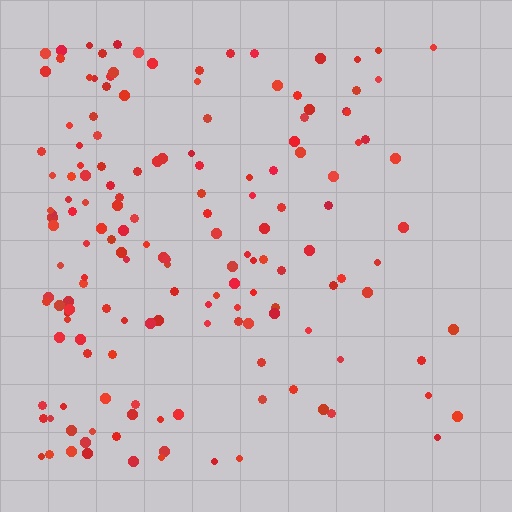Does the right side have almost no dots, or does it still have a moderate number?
Still a moderate number, just noticeably fewer than the left.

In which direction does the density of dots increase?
From right to left, with the left side densest.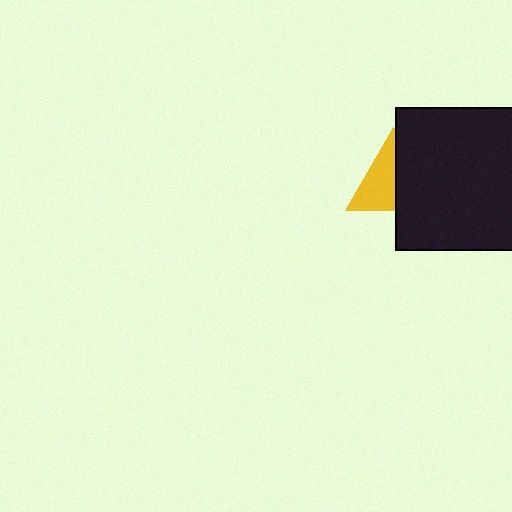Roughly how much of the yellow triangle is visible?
About half of it is visible (roughly 54%).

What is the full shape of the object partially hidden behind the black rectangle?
The partially hidden object is a yellow triangle.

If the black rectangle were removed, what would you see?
You would see the complete yellow triangle.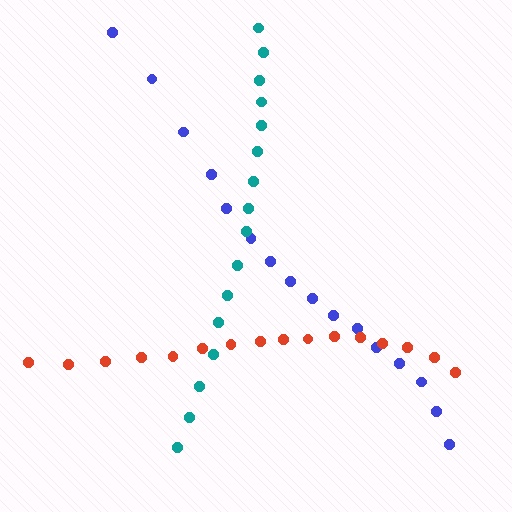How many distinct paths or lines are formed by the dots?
There are 3 distinct paths.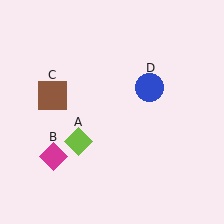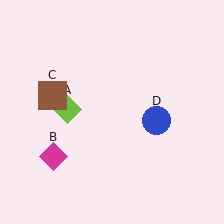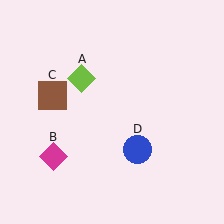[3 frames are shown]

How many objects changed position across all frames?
2 objects changed position: lime diamond (object A), blue circle (object D).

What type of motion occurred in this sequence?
The lime diamond (object A), blue circle (object D) rotated clockwise around the center of the scene.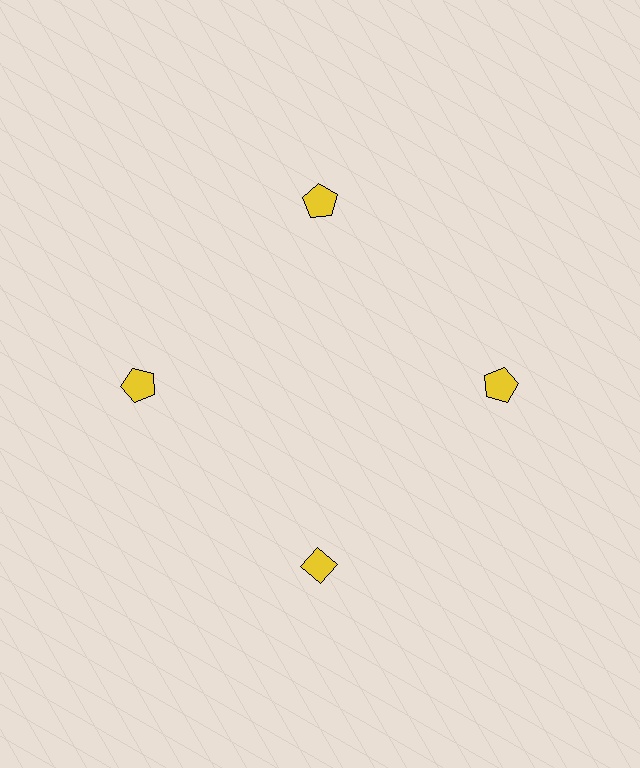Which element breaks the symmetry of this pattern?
The yellow diamond at roughly the 6 o'clock position breaks the symmetry. All other shapes are yellow pentagons.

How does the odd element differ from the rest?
It has a different shape: diamond instead of pentagon.